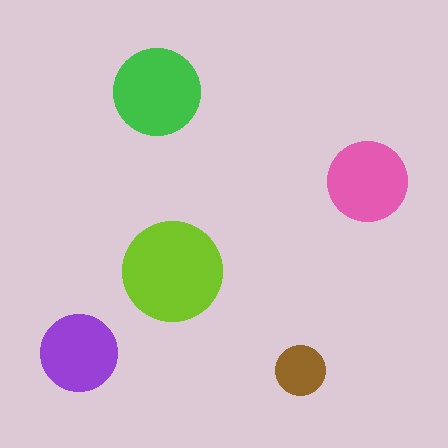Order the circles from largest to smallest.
the lime one, the green one, the pink one, the purple one, the brown one.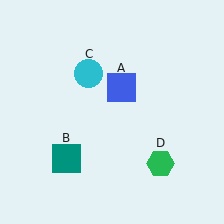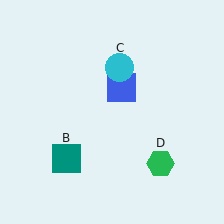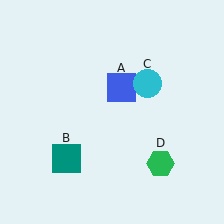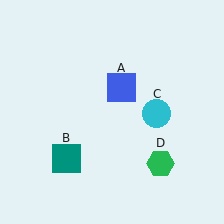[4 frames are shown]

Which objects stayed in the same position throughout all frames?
Blue square (object A) and teal square (object B) and green hexagon (object D) remained stationary.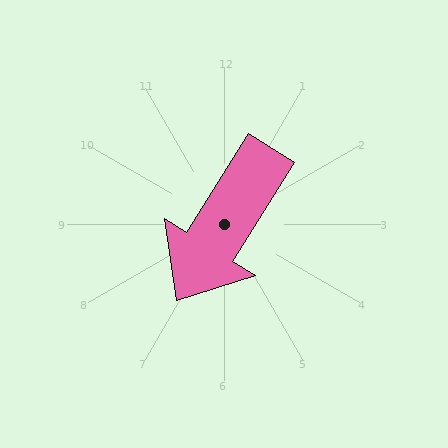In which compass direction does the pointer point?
Southwest.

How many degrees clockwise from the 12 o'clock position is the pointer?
Approximately 212 degrees.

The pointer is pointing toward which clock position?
Roughly 7 o'clock.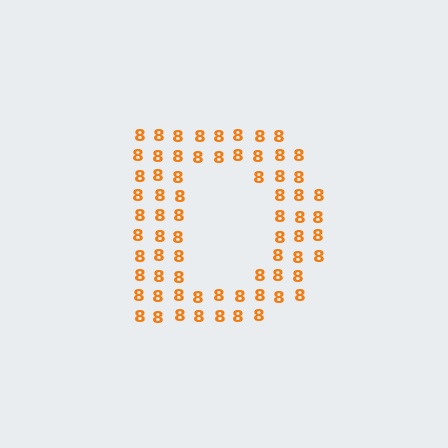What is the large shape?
The large shape is the letter D.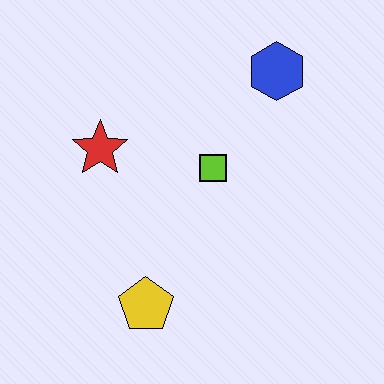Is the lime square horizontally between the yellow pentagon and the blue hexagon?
Yes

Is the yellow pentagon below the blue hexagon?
Yes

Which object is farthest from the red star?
The blue hexagon is farthest from the red star.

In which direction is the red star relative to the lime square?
The red star is to the left of the lime square.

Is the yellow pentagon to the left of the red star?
No